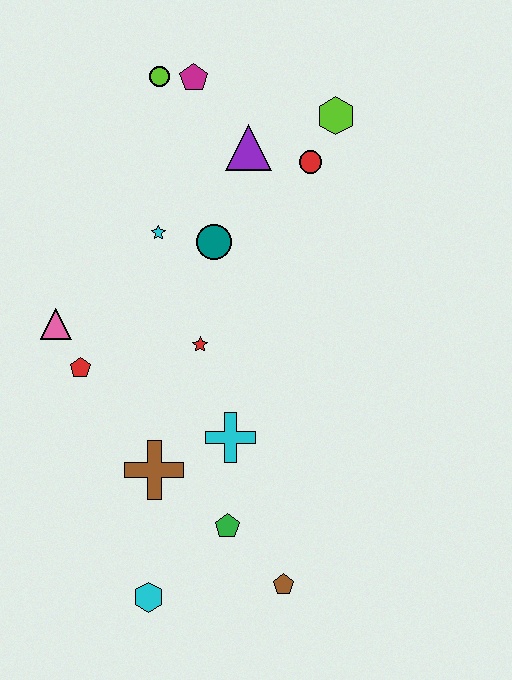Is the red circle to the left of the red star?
No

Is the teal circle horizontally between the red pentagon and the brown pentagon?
Yes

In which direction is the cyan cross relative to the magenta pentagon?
The cyan cross is below the magenta pentagon.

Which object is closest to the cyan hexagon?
The green pentagon is closest to the cyan hexagon.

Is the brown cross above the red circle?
No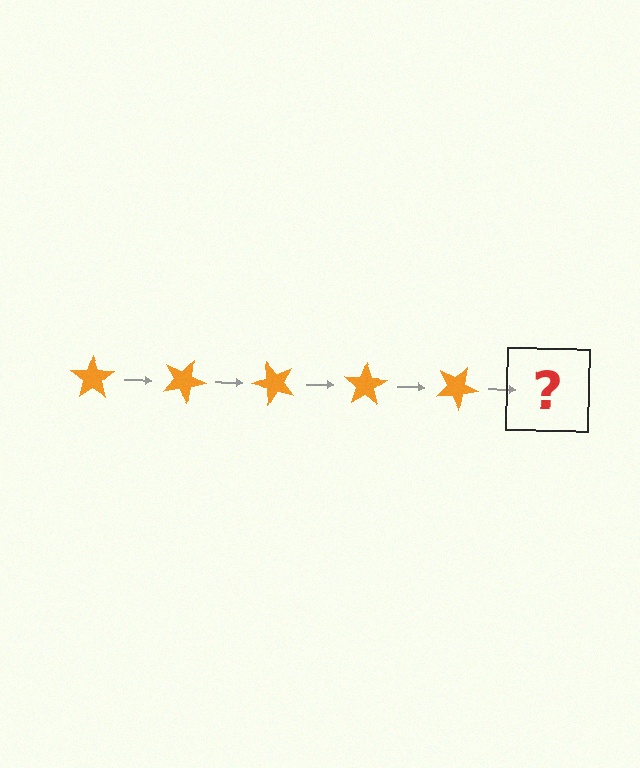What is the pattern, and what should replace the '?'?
The pattern is that the star rotates 25 degrees each step. The '?' should be an orange star rotated 125 degrees.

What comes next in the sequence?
The next element should be an orange star rotated 125 degrees.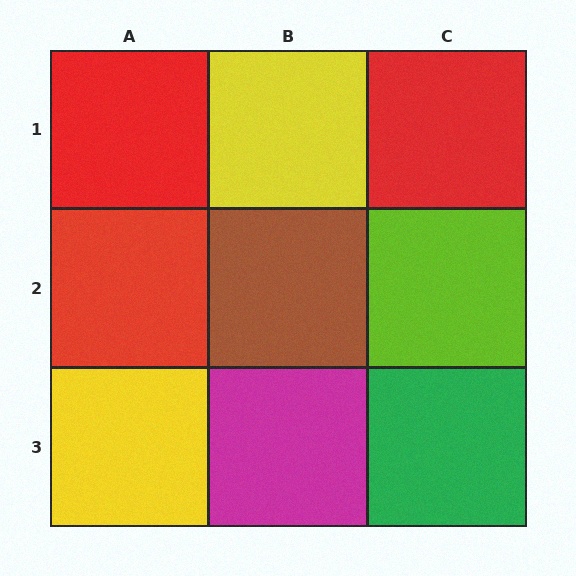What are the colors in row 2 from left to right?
Red, brown, lime.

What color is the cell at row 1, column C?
Red.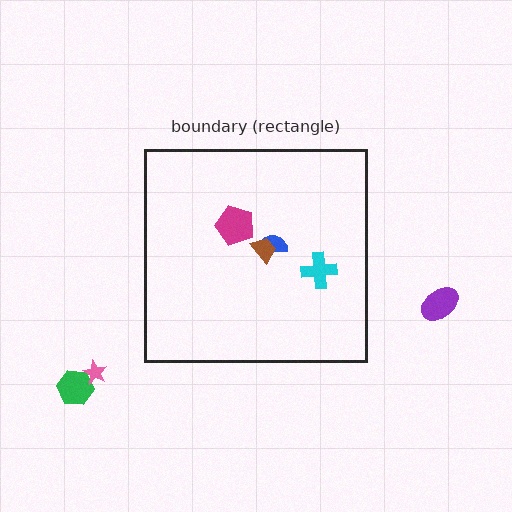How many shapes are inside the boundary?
4 inside, 3 outside.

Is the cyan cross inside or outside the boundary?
Inside.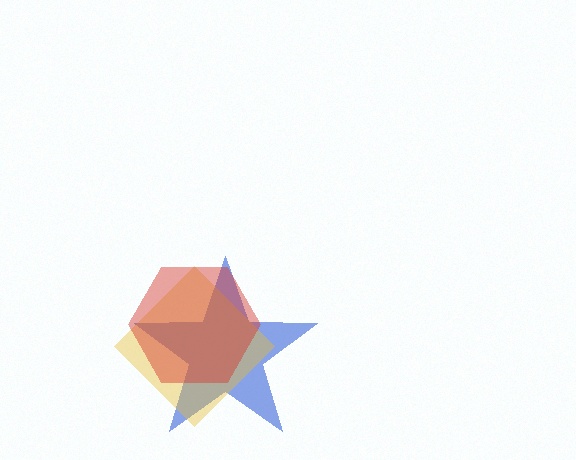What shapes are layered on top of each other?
The layered shapes are: a blue star, a yellow diamond, a red hexagon.